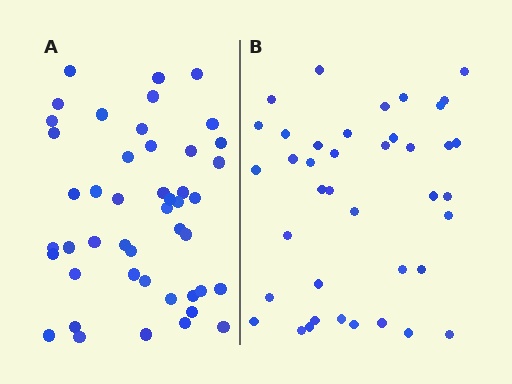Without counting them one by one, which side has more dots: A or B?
Region A (the left region) has more dots.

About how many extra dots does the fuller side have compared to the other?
Region A has about 6 more dots than region B.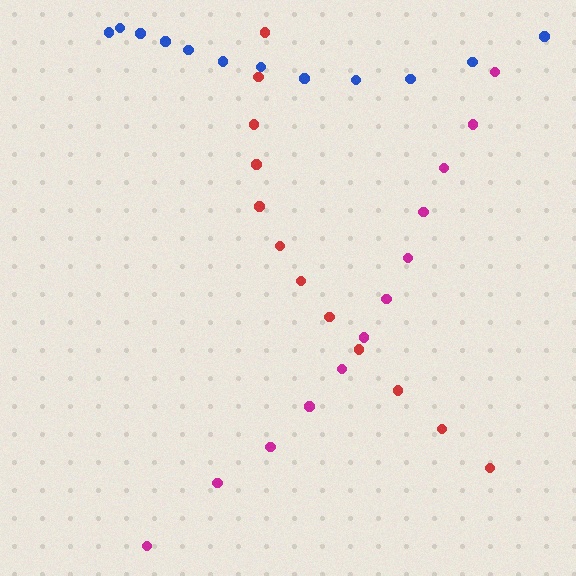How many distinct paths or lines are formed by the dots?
There are 3 distinct paths.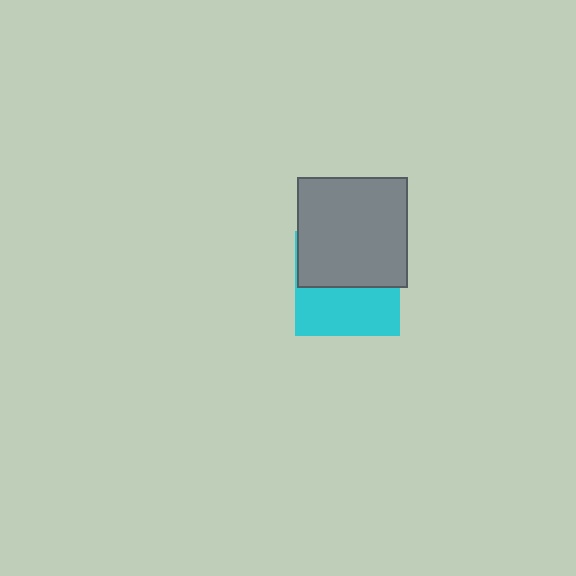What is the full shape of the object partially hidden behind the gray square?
The partially hidden object is a cyan square.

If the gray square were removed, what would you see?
You would see the complete cyan square.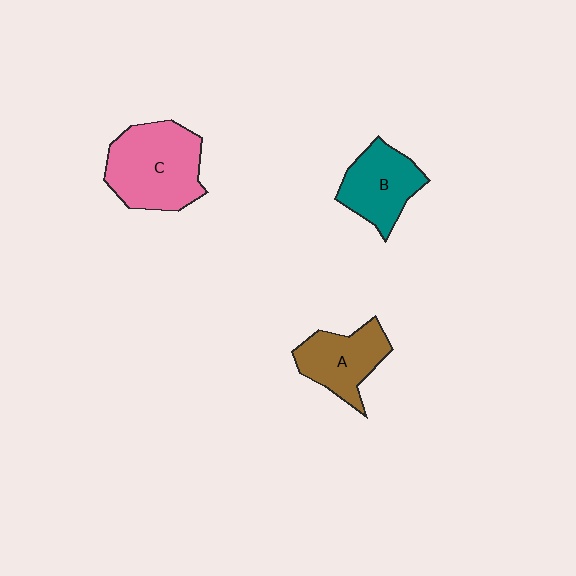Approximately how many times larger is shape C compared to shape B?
Approximately 1.4 times.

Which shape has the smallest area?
Shape A (brown).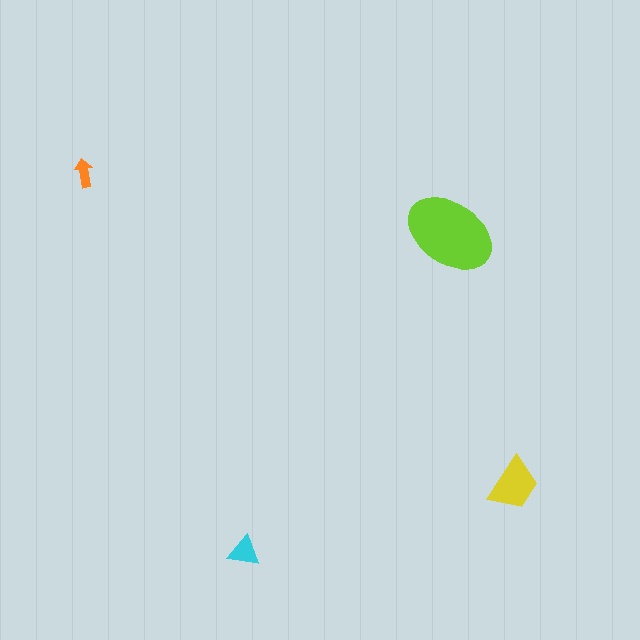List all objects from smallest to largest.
The orange arrow, the cyan triangle, the yellow trapezoid, the lime ellipse.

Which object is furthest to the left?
The orange arrow is leftmost.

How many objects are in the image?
There are 4 objects in the image.